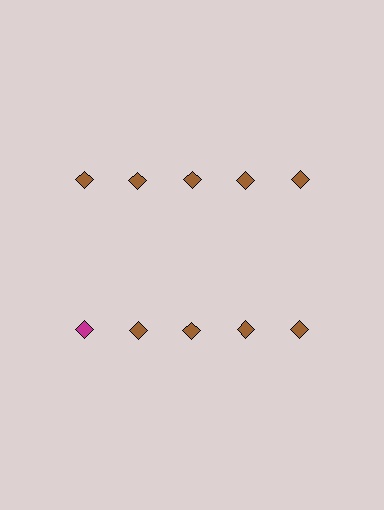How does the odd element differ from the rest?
It has a different color: magenta instead of brown.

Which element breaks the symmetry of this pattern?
The magenta diamond in the second row, leftmost column breaks the symmetry. All other shapes are brown diamonds.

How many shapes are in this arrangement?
There are 10 shapes arranged in a grid pattern.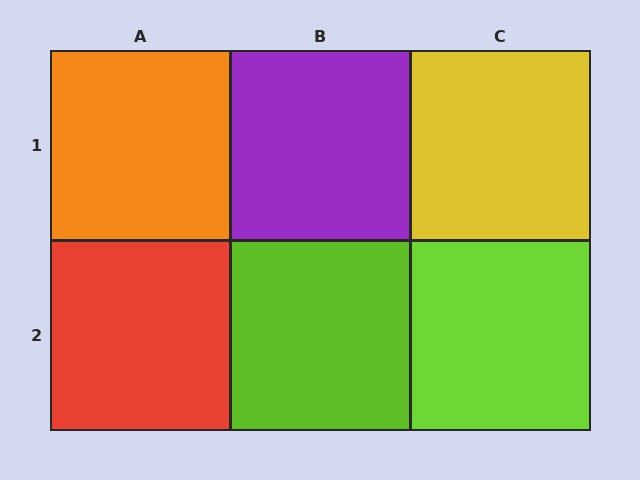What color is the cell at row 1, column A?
Orange.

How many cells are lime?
2 cells are lime.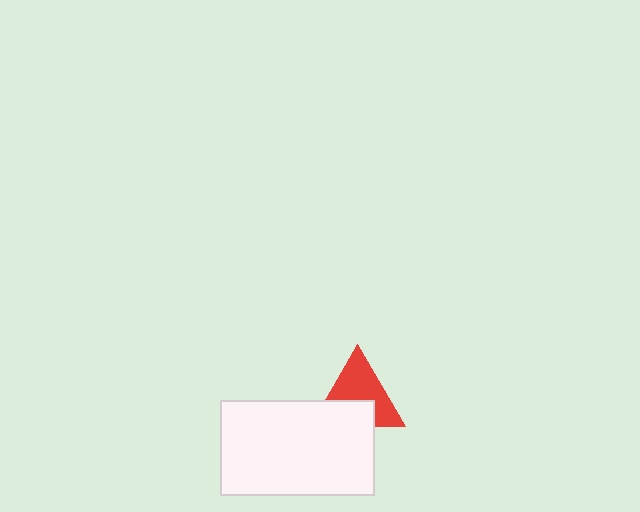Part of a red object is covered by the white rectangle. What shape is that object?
It is a triangle.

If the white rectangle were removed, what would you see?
You would see the complete red triangle.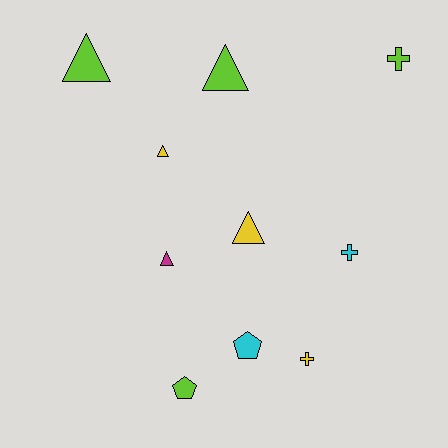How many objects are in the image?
There are 10 objects.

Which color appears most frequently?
Lime, with 4 objects.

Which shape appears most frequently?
Triangle, with 5 objects.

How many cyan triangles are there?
There are no cyan triangles.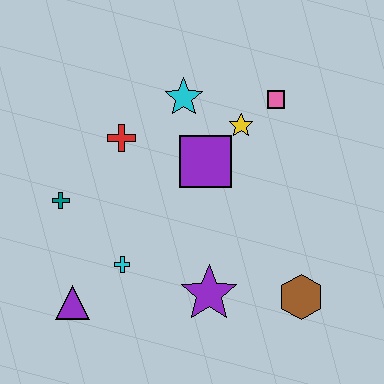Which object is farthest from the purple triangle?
The pink square is farthest from the purple triangle.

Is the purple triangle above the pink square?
No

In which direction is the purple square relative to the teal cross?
The purple square is to the right of the teal cross.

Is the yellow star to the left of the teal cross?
No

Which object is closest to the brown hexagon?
The purple star is closest to the brown hexagon.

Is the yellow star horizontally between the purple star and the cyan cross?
No